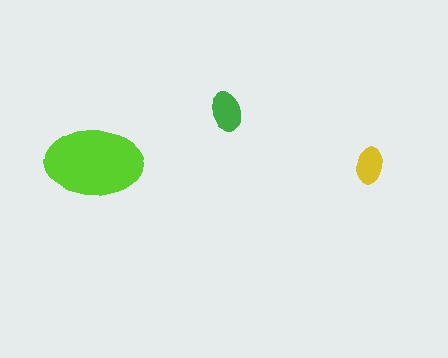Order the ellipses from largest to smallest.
the lime one, the green one, the yellow one.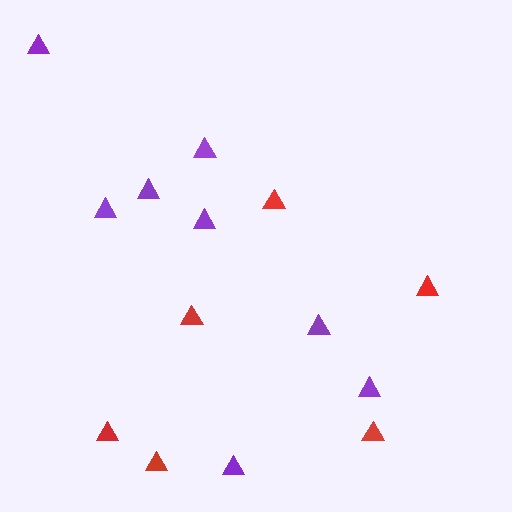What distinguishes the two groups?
There are 2 groups: one group of red triangles (6) and one group of purple triangles (8).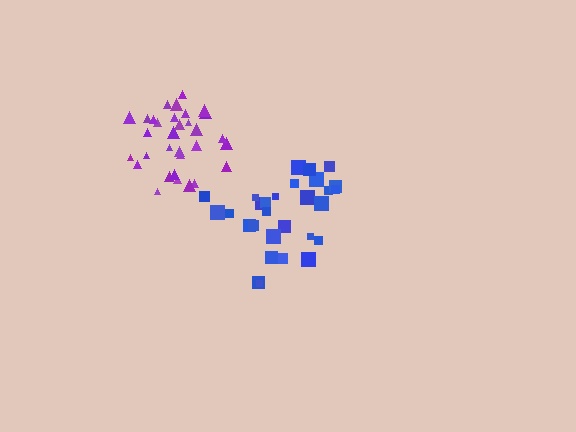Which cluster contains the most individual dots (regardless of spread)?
Purple (33).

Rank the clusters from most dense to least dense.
purple, blue.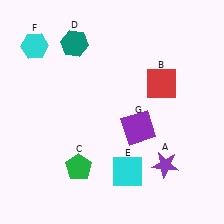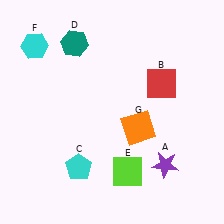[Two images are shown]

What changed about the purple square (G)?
In Image 1, G is purple. In Image 2, it changed to orange.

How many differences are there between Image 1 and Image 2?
There are 3 differences between the two images.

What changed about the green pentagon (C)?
In Image 1, C is green. In Image 2, it changed to cyan.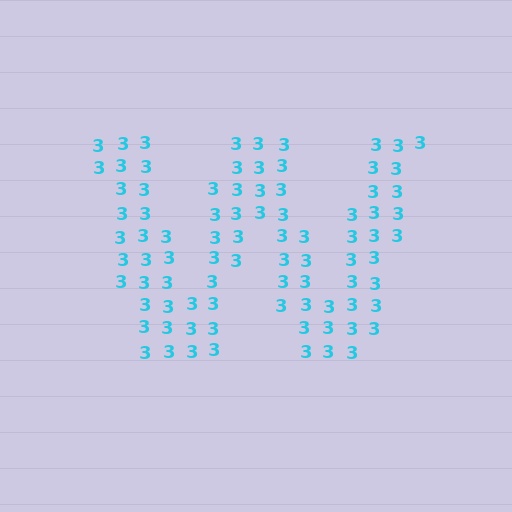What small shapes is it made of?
It is made of small digit 3's.